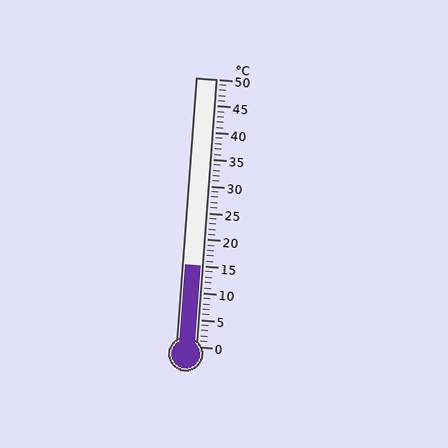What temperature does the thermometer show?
The thermometer shows approximately 15°C.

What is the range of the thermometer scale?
The thermometer scale ranges from 0°C to 50°C.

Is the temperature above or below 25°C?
The temperature is below 25°C.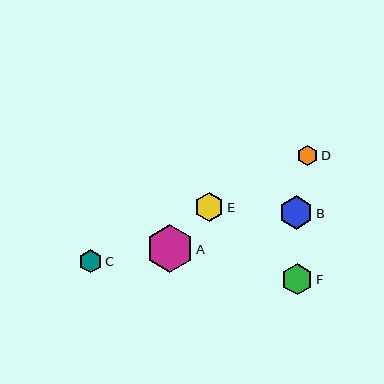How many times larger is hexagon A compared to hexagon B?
Hexagon A is approximately 1.4 times the size of hexagon B.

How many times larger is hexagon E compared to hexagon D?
Hexagon E is approximately 1.4 times the size of hexagon D.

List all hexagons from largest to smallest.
From largest to smallest: A, B, F, E, C, D.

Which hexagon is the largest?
Hexagon A is the largest with a size of approximately 47 pixels.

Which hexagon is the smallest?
Hexagon D is the smallest with a size of approximately 21 pixels.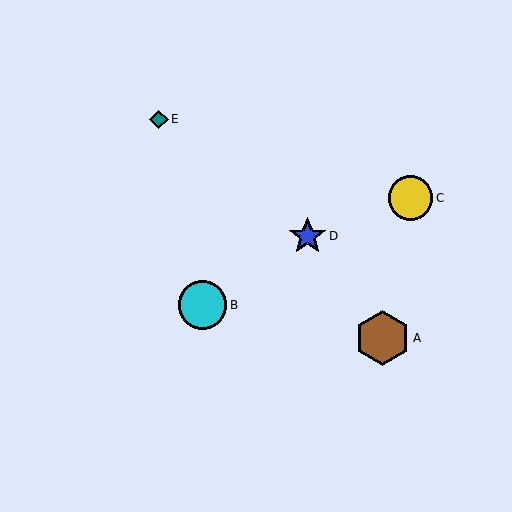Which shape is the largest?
The brown hexagon (labeled A) is the largest.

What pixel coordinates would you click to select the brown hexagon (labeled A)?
Click at (383, 338) to select the brown hexagon A.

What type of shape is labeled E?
Shape E is a teal diamond.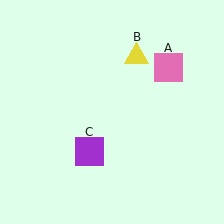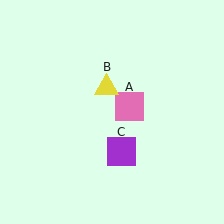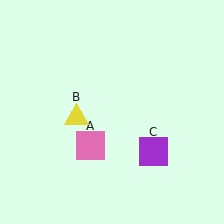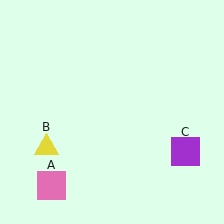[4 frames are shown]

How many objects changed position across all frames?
3 objects changed position: pink square (object A), yellow triangle (object B), purple square (object C).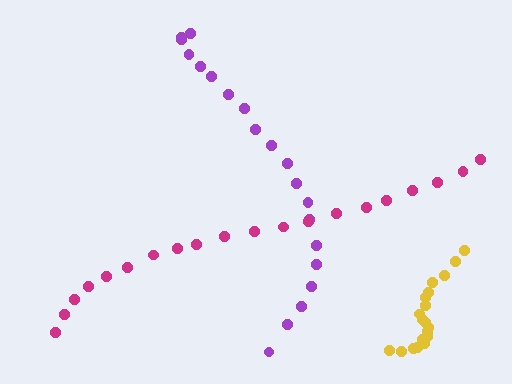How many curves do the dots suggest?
There are 3 distinct paths.